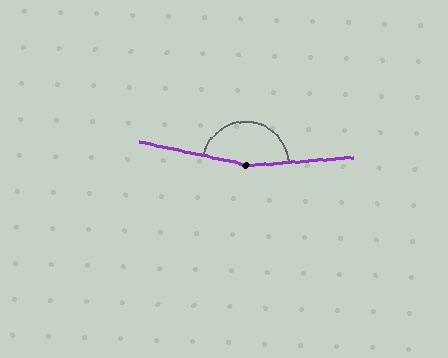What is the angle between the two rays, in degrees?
Approximately 164 degrees.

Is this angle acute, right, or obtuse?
It is obtuse.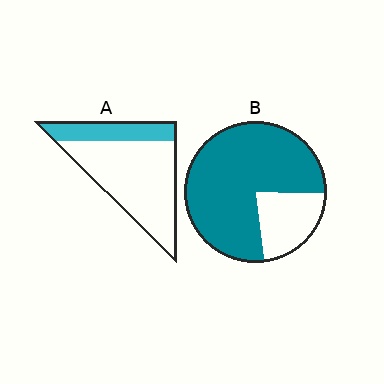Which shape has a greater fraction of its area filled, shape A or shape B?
Shape B.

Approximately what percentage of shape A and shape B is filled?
A is approximately 25% and B is approximately 75%.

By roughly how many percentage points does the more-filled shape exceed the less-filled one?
By roughly 50 percentage points (B over A).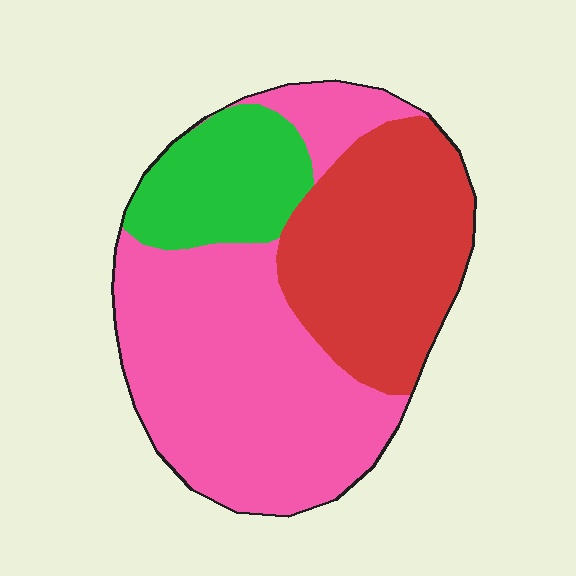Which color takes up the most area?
Pink, at roughly 50%.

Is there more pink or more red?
Pink.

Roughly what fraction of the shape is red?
Red takes up between a sixth and a third of the shape.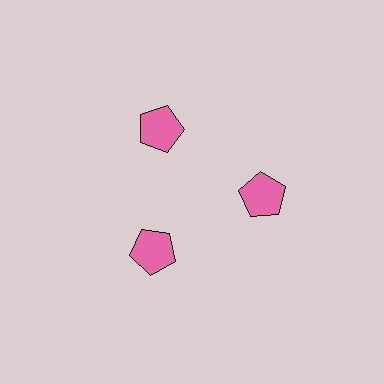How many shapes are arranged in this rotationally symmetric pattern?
There are 3 shapes, arranged in 3 groups of 1.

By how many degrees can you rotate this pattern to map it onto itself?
The pattern maps onto itself every 120 degrees of rotation.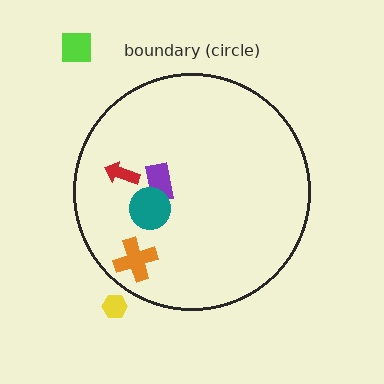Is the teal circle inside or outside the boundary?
Inside.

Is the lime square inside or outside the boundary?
Outside.